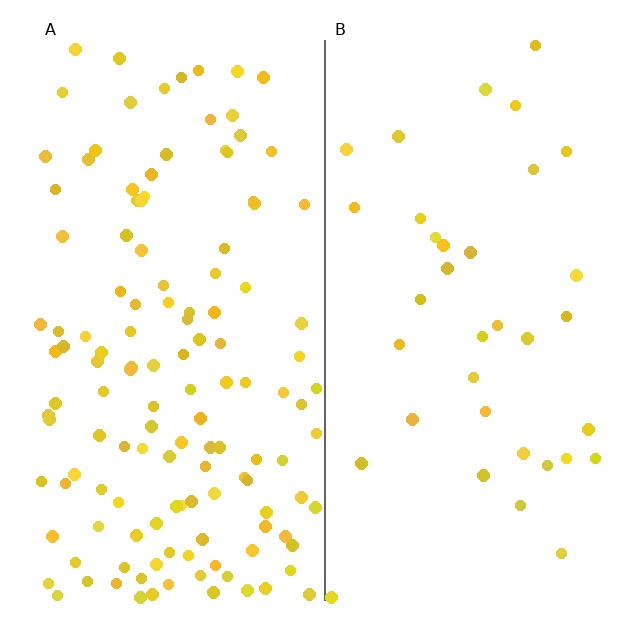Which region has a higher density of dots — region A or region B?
A (the left).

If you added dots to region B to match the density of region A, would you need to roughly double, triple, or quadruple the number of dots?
Approximately quadruple.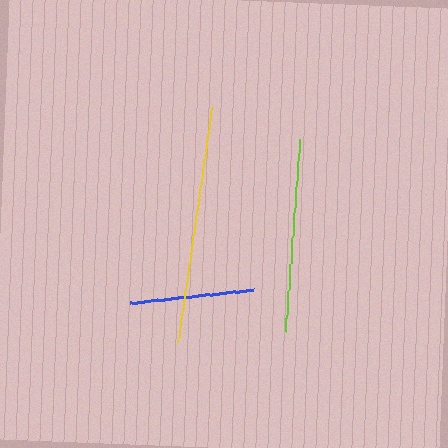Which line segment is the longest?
The yellow line is the longest at approximately 238 pixels.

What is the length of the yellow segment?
The yellow segment is approximately 238 pixels long.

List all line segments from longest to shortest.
From longest to shortest: yellow, lime, blue.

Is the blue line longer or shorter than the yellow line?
The yellow line is longer than the blue line.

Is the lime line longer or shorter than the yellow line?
The yellow line is longer than the lime line.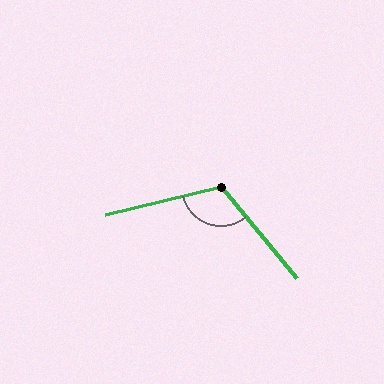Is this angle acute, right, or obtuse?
It is obtuse.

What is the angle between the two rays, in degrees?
Approximately 116 degrees.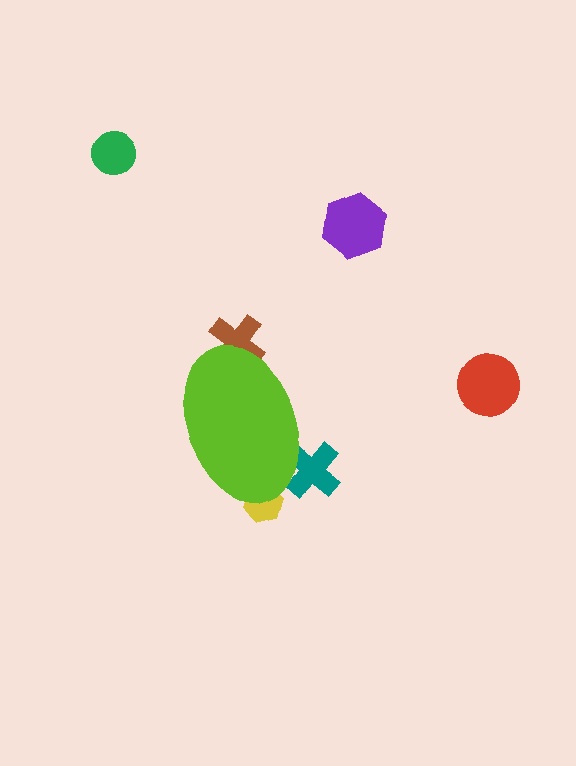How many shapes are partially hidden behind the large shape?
3 shapes are partially hidden.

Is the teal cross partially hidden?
Yes, the teal cross is partially hidden behind the lime ellipse.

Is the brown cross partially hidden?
Yes, the brown cross is partially hidden behind the lime ellipse.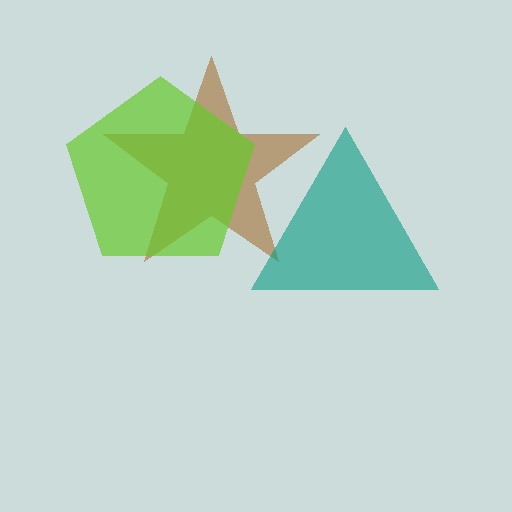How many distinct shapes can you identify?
There are 3 distinct shapes: a brown star, a lime pentagon, a teal triangle.